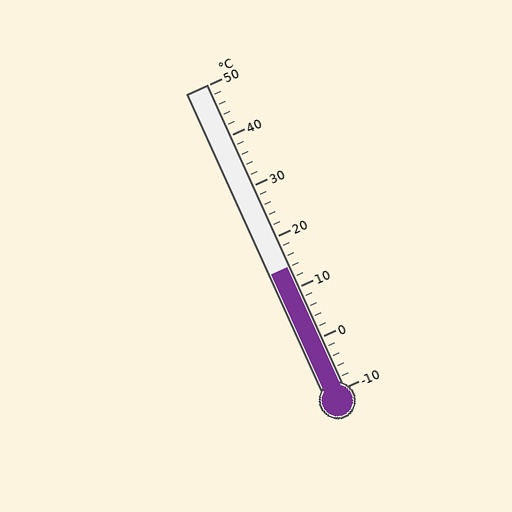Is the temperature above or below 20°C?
The temperature is below 20°C.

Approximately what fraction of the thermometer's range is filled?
The thermometer is filled to approximately 40% of its range.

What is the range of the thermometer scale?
The thermometer scale ranges from -10°C to 50°C.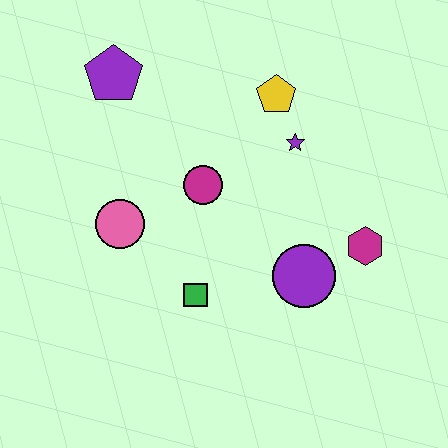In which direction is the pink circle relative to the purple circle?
The pink circle is to the left of the purple circle.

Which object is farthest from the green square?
The purple pentagon is farthest from the green square.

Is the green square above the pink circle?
No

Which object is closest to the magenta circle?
The pink circle is closest to the magenta circle.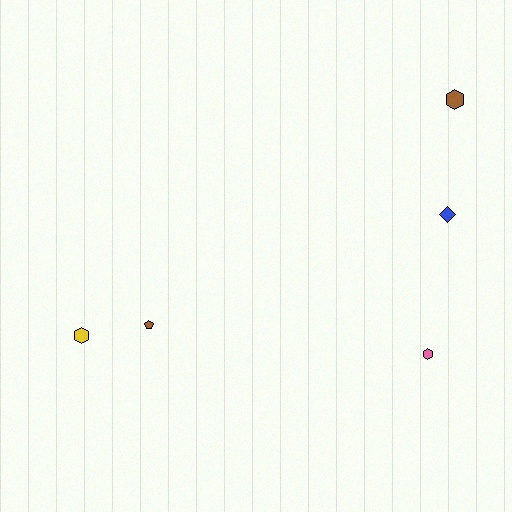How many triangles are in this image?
There are no triangles.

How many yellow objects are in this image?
There is 1 yellow object.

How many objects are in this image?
There are 5 objects.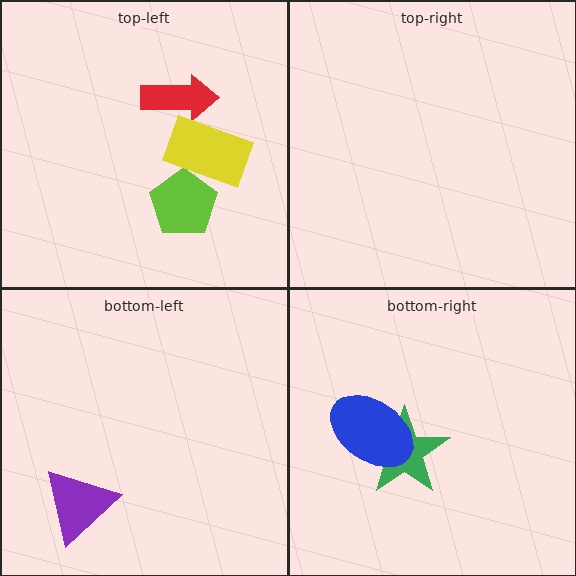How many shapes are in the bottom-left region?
1.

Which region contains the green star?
The bottom-right region.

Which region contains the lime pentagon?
The top-left region.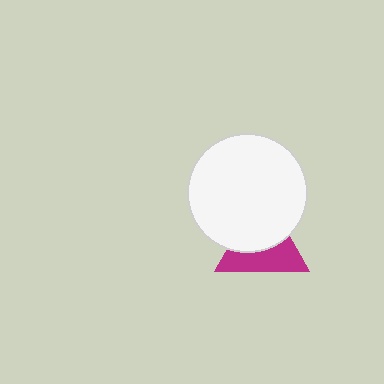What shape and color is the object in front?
The object in front is a white circle.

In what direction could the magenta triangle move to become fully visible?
The magenta triangle could move down. That would shift it out from behind the white circle entirely.